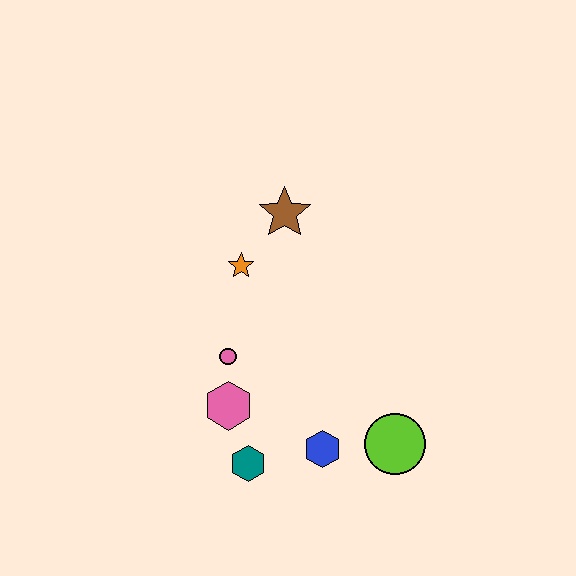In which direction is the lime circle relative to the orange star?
The lime circle is below the orange star.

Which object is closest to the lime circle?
The blue hexagon is closest to the lime circle.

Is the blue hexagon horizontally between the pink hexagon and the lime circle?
Yes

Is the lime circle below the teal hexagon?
No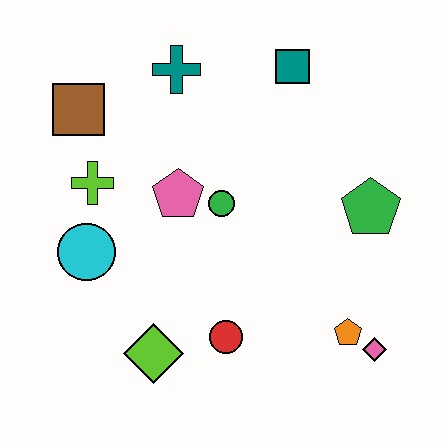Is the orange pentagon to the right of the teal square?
Yes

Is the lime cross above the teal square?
No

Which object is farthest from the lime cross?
The pink diamond is farthest from the lime cross.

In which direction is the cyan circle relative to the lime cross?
The cyan circle is below the lime cross.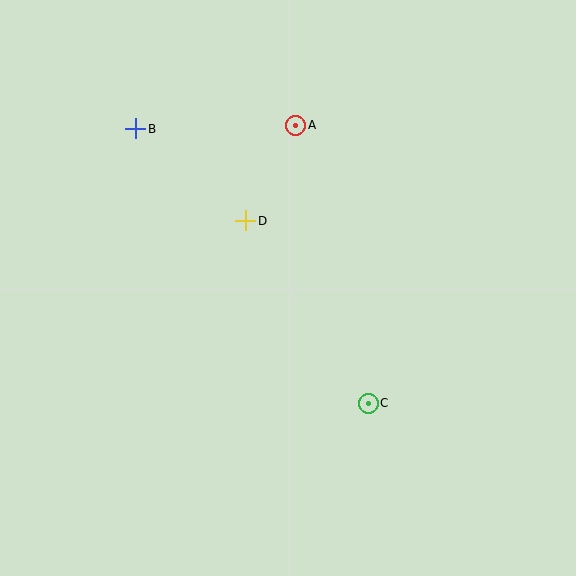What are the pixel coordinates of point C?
Point C is at (368, 403).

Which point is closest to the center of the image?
Point D at (246, 221) is closest to the center.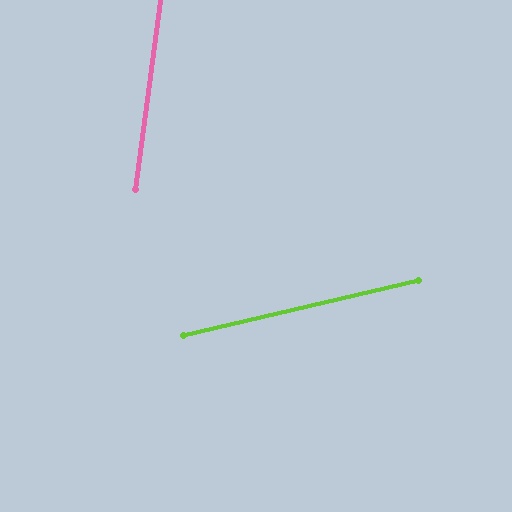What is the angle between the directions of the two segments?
Approximately 69 degrees.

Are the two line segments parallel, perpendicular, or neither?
Neither parallel nor perpendicular — they differ by about 69°.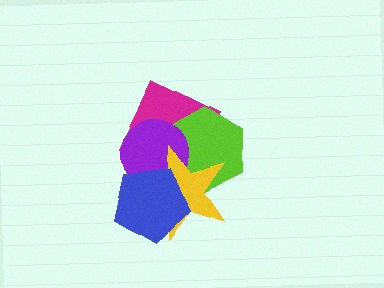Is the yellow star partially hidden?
Yes, it is partially covered by another shape.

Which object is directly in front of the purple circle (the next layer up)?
The yellow star is directly in front of the purple circle.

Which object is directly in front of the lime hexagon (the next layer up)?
The purple circle is directly in front of the lime hexagon.